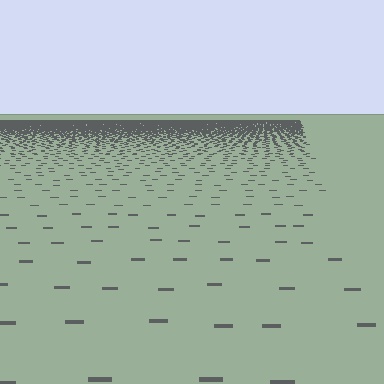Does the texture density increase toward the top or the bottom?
Density increases toward the top.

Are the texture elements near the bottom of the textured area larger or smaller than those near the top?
Larger. Near the bottom, elements are closer to the viewer and appear at a bigger on-screen size.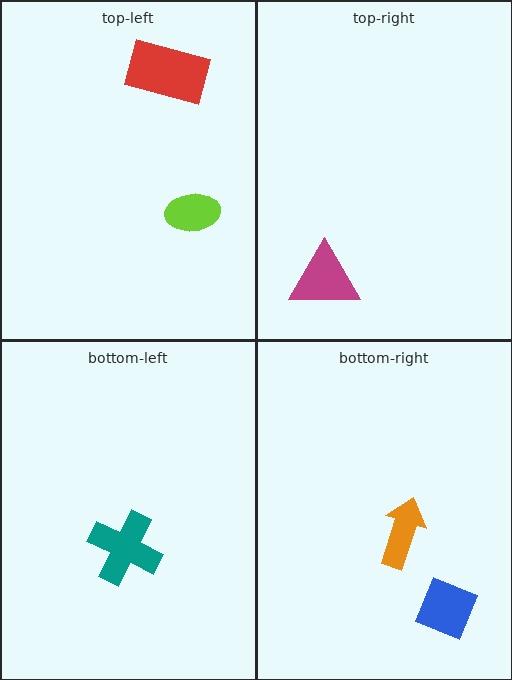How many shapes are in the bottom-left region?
1.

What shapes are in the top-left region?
The red rectangle, the lime ellipse.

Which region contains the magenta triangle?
The top-right region.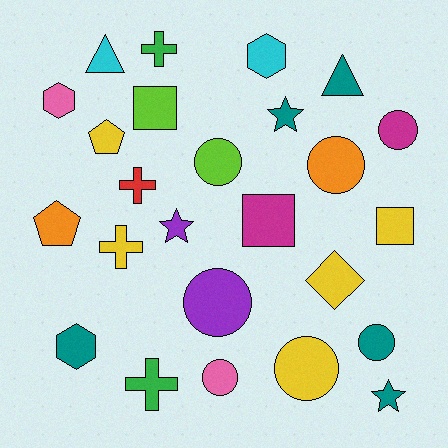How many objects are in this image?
There are 25 objects.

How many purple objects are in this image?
There are 2 purple objects.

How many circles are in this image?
There are 7 circles.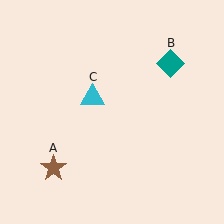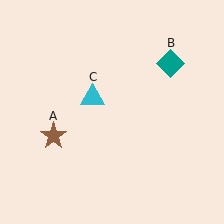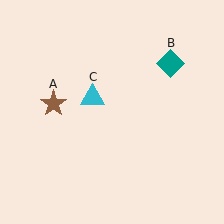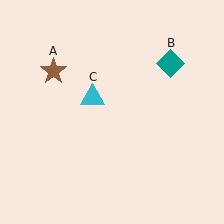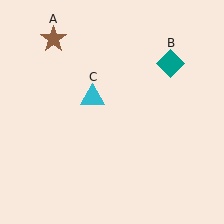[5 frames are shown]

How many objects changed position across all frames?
1 object changed position: brown star (object A).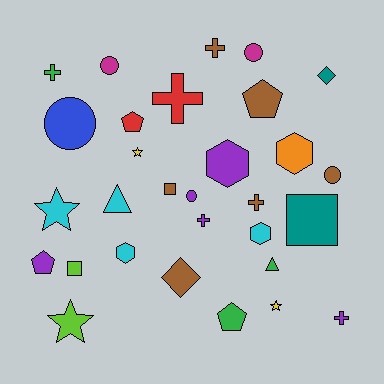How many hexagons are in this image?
There are 4 hexagons.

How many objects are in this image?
There are 30 objects.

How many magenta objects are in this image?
There are 2 magenta objects.